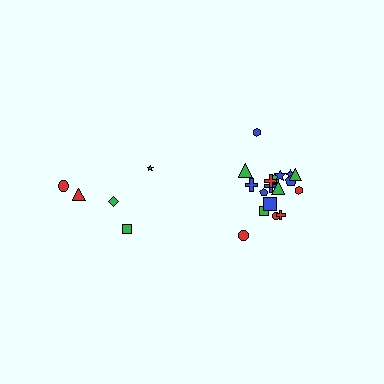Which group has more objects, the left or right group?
The right group.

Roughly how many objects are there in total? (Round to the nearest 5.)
Roughly 25 objects in total.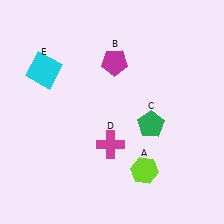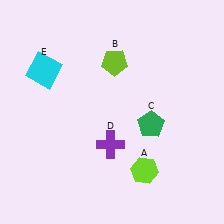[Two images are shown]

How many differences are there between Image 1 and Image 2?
There are 2 differences between the two images.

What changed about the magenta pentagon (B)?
In Image 1, B is magenta. In Image 2, it changed to lime.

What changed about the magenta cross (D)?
In Image 1, D is magenta. In Image 2, it changed to purple.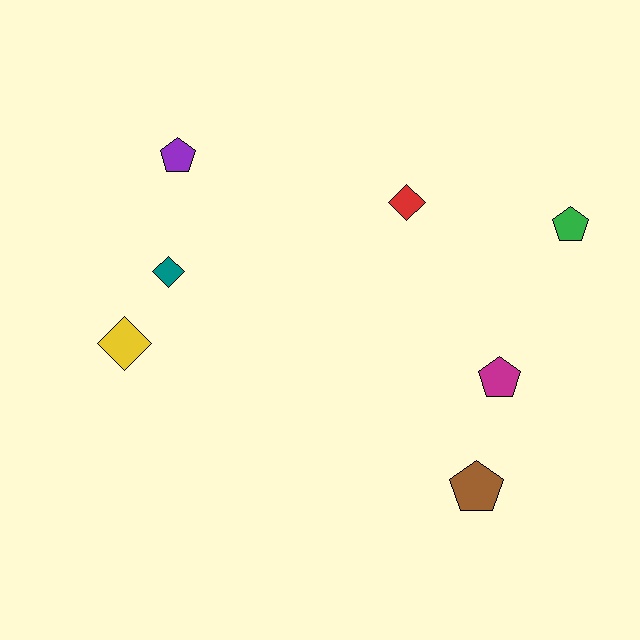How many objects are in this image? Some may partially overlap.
There are 7 objects.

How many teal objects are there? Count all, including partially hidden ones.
There is 1 teal object.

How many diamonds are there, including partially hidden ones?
There are 3 diamonds.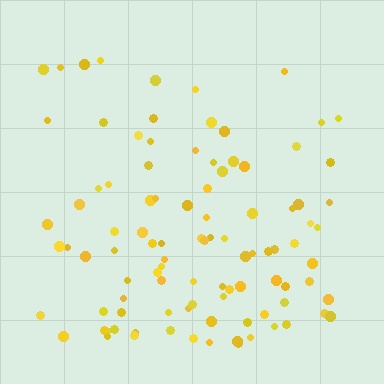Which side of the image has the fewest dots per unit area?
The top.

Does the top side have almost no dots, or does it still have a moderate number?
Still a moderate number, just noticeably fewer than the bottom.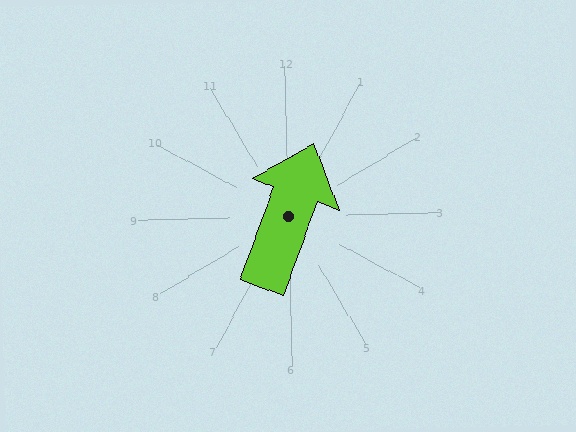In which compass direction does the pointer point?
North.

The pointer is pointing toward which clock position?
Roughly 1 o'clock.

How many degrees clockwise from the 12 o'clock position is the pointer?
Approximately 21 degrees.